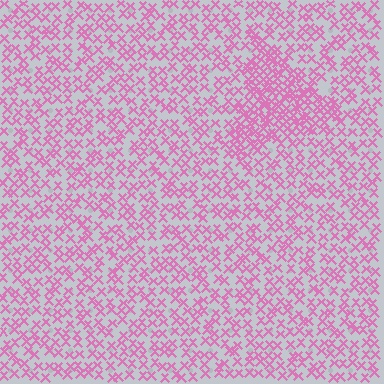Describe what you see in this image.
The image contains small pink elements arranged at two different densities. A triangle-shaped region is visible where the elements are more densely packed than the surrounding area.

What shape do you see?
I see a triangle.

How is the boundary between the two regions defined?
The boundary is defined by a change in element density (approximately 2.0x ratio). All elements are the same color, size, and shape.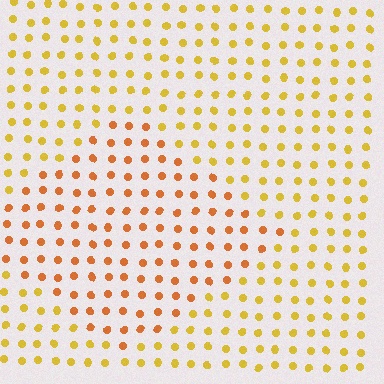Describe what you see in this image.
The image is filled with small yellow elements in a uniform arrangement. A diamond-shaped region is visible where the elements are tinted to a slightly different hue, forming a subtle color boundary.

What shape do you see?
I see a diamond.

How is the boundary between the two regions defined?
The boundary is defined purely by a slight shift in hue (about 28 degrees). Spacing, size, and orientation are identical on both sides.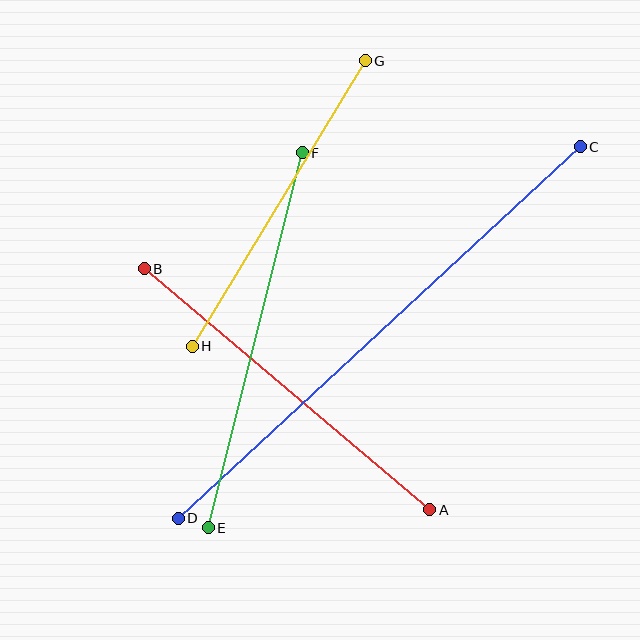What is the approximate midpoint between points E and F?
The midpoint is at approximately (255, 340) pixels.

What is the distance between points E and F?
The distance is approximately 386 pixels.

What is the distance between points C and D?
The distance is approximately 547 pixels.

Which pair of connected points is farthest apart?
Points C and D are farthest apart.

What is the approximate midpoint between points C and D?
The midpoint is at approximately (379, 332) pixels.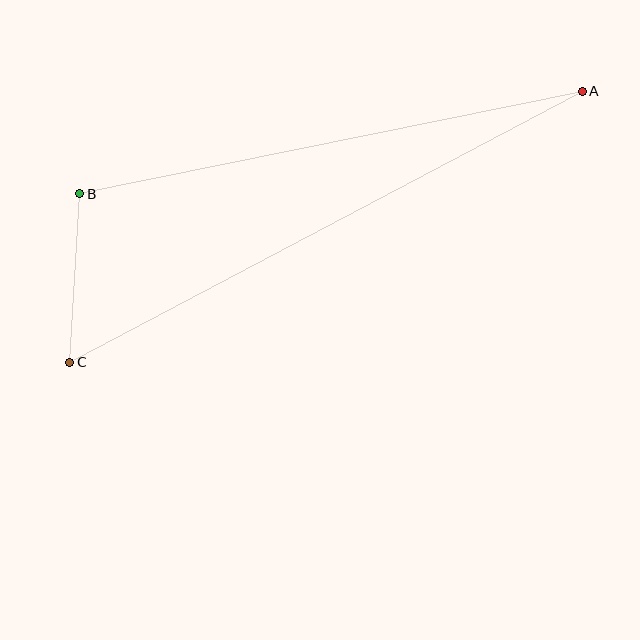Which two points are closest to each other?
Points B and C are closest to each other.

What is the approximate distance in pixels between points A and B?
The distance between A and B is approximately 513 pixels.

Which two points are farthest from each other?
Points A and C are farthest from each other.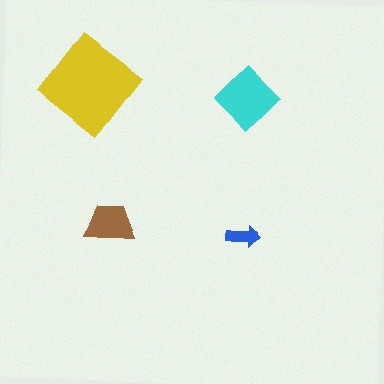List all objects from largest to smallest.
The yellow diamond, the cyan diamond, the brown trapezoid, the blue arrow.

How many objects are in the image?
There are 4 objects in the image.